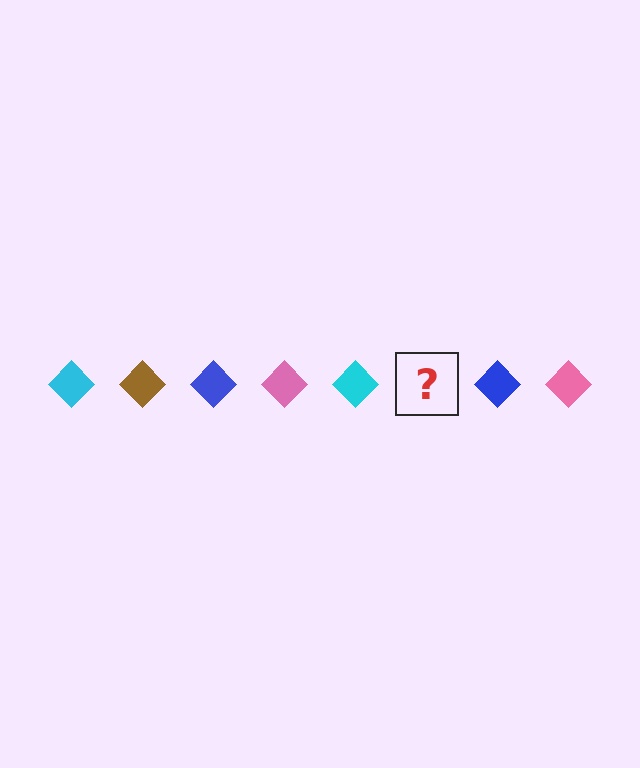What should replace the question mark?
The question mark should be replaced with a brown diamond.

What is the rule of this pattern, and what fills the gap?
The rule is that the pattern cycles through cyan, brown, blue, pink diamonds. The gap should be filled with a brown diamond.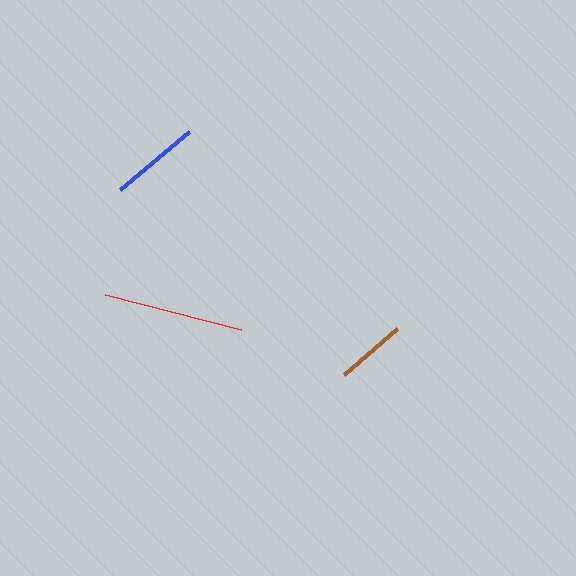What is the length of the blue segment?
The blue segment is approximately 90 pixels long.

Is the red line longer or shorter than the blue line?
The red line is longer than the blue line.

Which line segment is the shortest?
The brown line is the shortest at approximately 70 pixels.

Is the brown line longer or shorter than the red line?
The red line is longer than the brown line.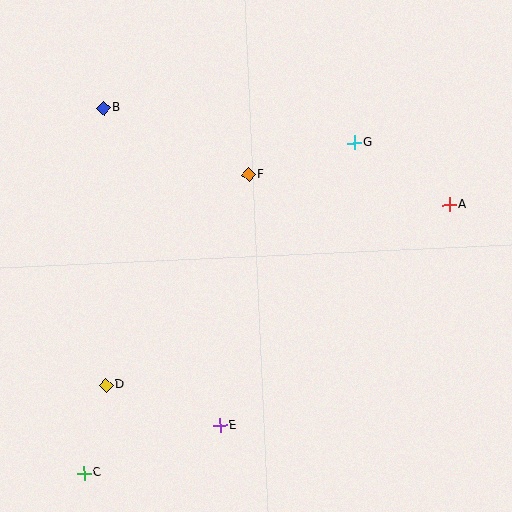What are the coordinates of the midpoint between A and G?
The midpoint between A and G is at (402, 174).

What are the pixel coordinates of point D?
Point D is at (106, 385).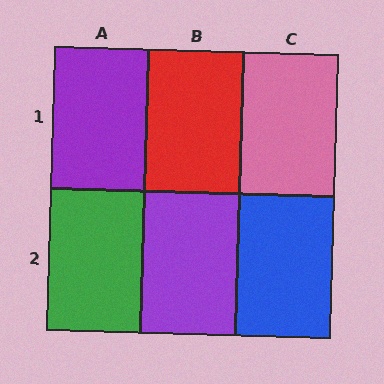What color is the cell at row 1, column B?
Red.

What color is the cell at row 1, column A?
Purple.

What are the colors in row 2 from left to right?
Green, purple, blue.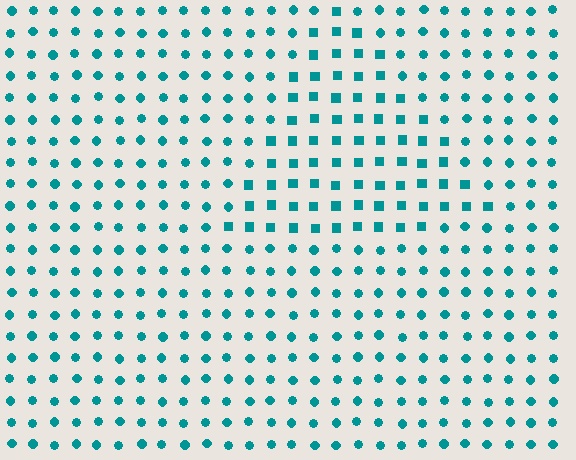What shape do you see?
I see a triangle.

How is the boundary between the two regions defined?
The boundary is defined by a change in element shape: squares inside vs. circles outside. All elements share the same color and spacing.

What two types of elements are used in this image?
The image uses squares inside the triangle region and circles outside it.